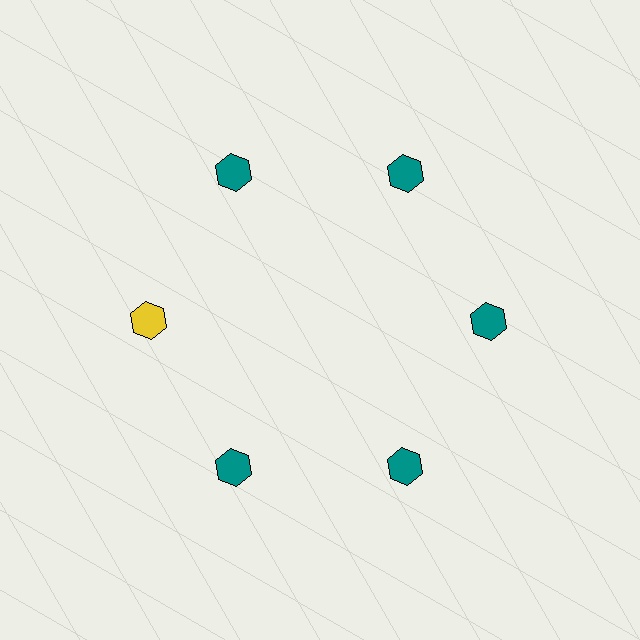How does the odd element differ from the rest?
It has a different color: yellow instead of teal.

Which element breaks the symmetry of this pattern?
The yellow hexagon at roughly the 9 o'clock position breaks the symmetry. All other shapes are teal hexagons.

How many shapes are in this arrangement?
There are 6 shapes arranged in a ring pattern.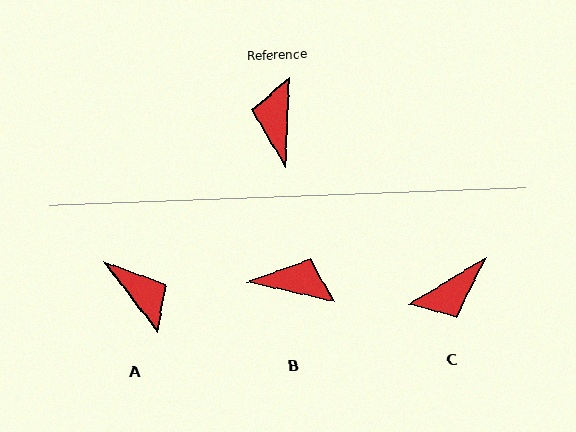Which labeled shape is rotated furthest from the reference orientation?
A, about 140 degrees away.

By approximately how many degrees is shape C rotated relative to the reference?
Approximately 124 degrees counter-clockwise.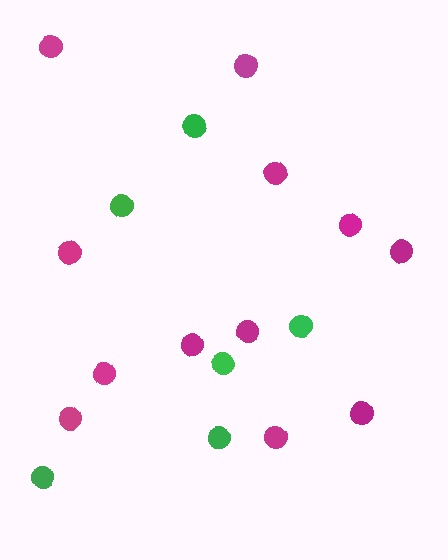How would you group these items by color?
There are 2 groups: one group of magenta circles (12) and one group of green circles (6).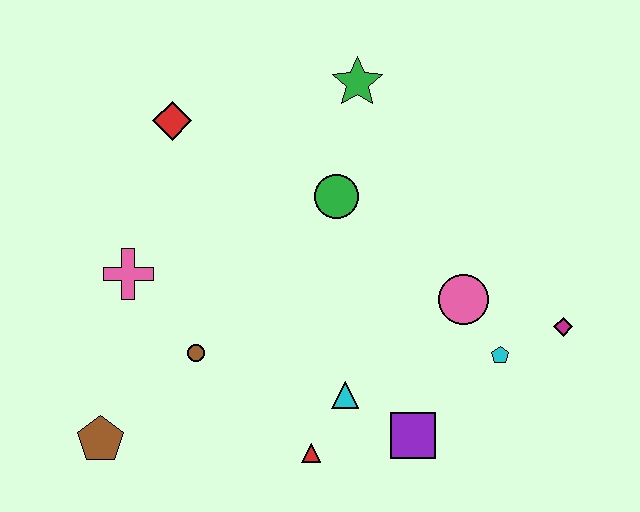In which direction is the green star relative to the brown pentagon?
The green star is above the brown pentagon.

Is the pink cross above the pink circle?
Yes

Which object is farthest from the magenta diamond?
The brown pentagon is farthest from the magenta diamond.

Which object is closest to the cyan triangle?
The red triangle is closest to the cyan triangle.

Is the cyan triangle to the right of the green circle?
Yes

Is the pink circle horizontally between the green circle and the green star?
No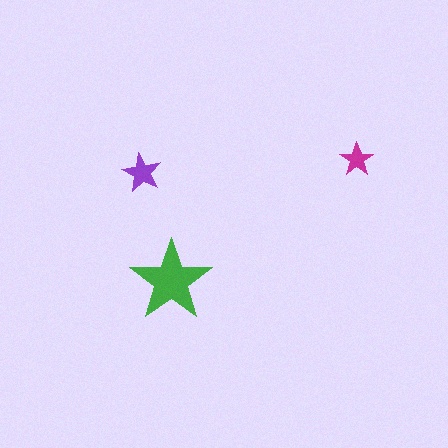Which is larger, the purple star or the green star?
The green one.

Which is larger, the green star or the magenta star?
The green one.